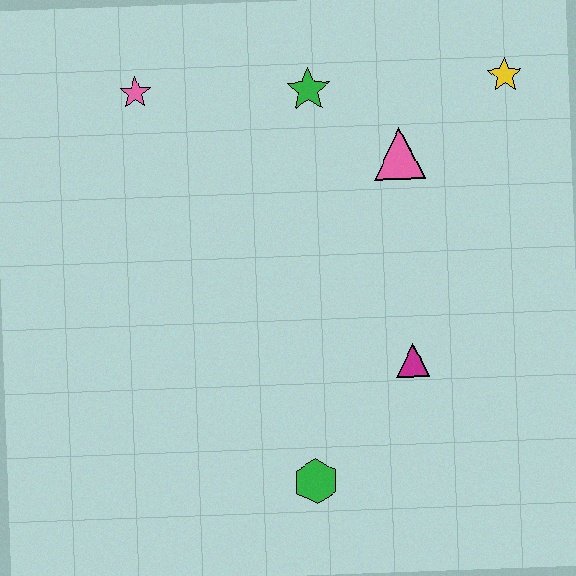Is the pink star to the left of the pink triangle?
Yes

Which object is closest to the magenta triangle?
The green hexagon is closest to the magenta triangle.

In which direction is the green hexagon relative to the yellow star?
The green hexagon is below the yellow star.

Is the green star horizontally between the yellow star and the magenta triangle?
No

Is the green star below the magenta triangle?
No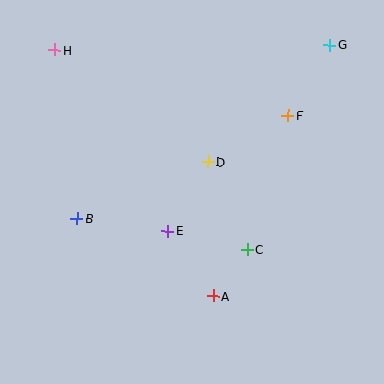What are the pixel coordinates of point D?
Point D is at (208, 162).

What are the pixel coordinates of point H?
Point H is at (54, 50).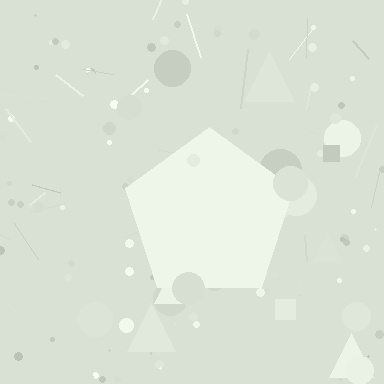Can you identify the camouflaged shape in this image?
The camouflaged shape is a pentagon.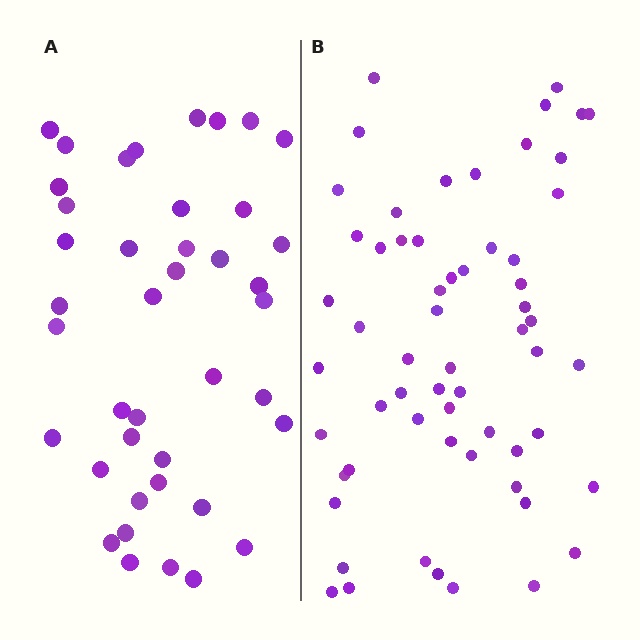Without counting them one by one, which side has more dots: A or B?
Region B (the right region) has more dots.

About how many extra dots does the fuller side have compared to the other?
Region B has approximately 20 more dots than region A.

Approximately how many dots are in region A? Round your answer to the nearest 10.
About 40 dots. (The exact count is 41, which rounds to 40.)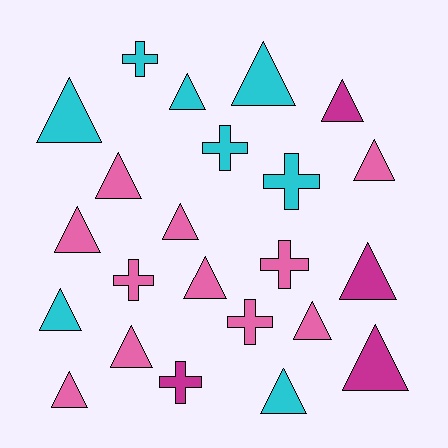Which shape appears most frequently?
Triangle, with 16 objects.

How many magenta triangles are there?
There are 3 magenta triangles.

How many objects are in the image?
There are 23 objects.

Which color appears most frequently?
Pink, with 11 objects.